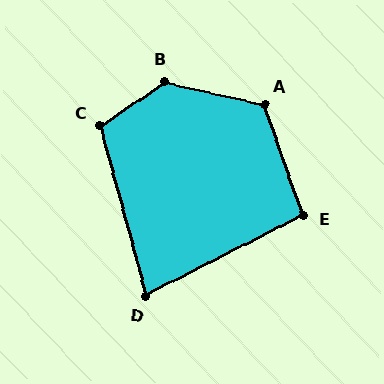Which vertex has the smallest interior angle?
D, at approximately 78 degrees.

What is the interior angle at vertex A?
Approximately 122 degrees (obtuse).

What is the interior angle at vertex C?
Approximately 109 degrees (obtuse).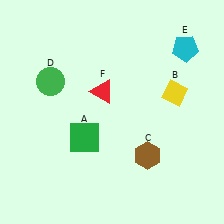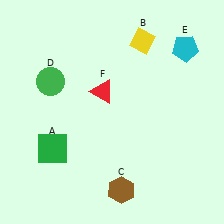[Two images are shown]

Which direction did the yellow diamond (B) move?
The yellow diamond (B) moved up.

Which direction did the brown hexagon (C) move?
The brown hexagon (C) moved down.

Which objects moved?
The objects that moved are: the green square (A), the yellow diamond (B), the brown hexagon (C).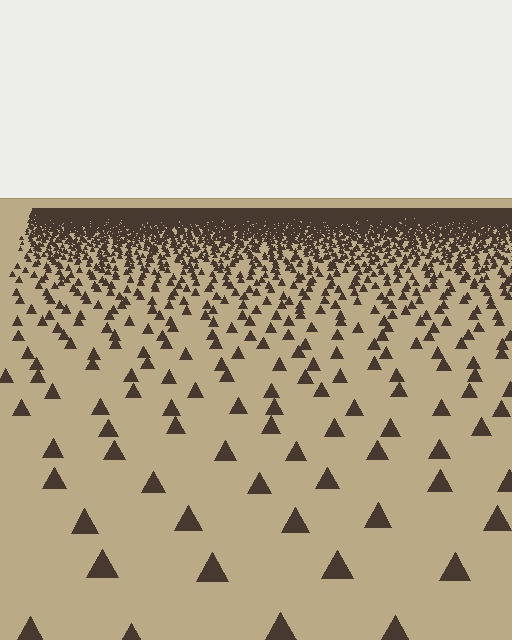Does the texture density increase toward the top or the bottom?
Density increases toward the top.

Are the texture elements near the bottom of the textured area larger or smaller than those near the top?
Larger. Near the bottom, elements are closer to the viewer and appear at a bigger on-screen size.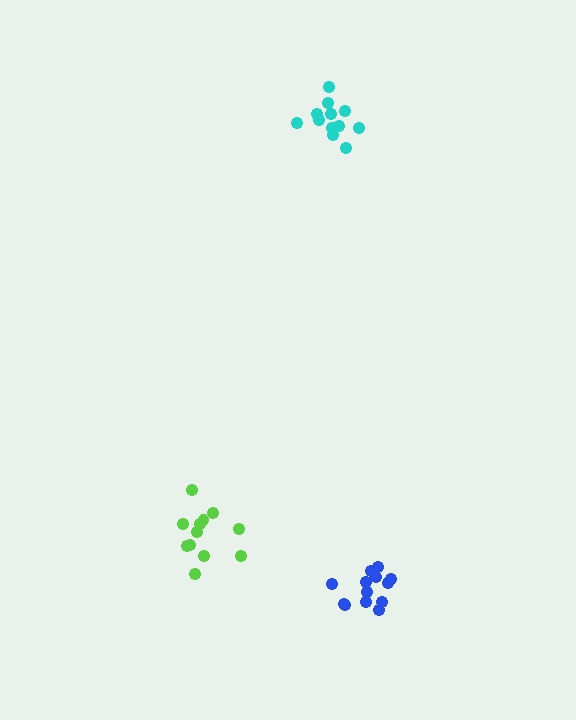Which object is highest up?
The cyan cluster is topmost.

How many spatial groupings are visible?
There are 3 spatial groupings.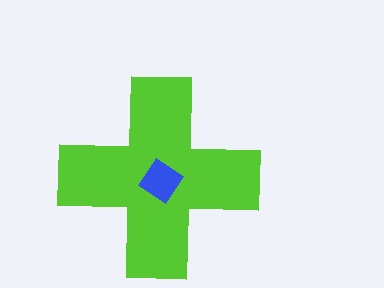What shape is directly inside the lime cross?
The blue diamond.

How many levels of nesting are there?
2.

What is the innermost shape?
The blue diamond.